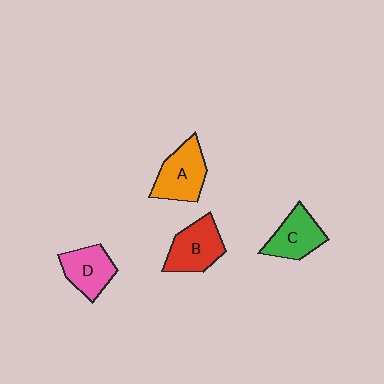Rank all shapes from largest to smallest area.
From largest to smallest: A (orange), B (red), C (green), D (pink).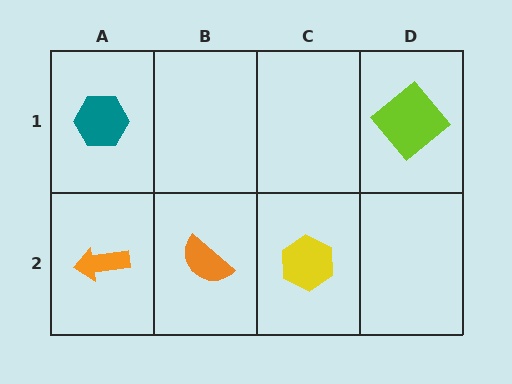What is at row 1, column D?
A lime diamond.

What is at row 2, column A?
An orange arrow.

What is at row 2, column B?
An orange semicircle.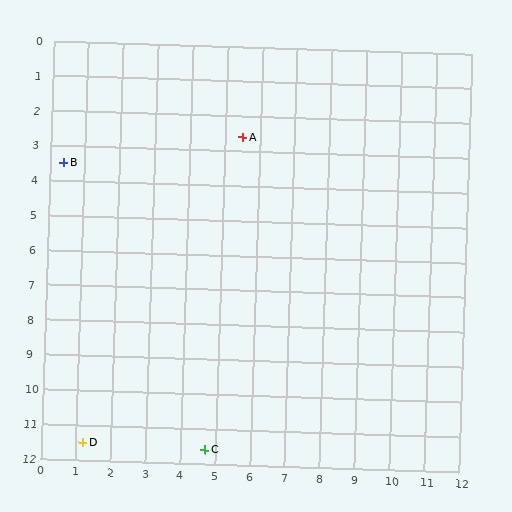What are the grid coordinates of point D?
Point D is at approximately (1.2, 11.5).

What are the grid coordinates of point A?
Point A is at approximately (5.5, 2.6).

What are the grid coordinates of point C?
Point C is at approximately (4.7, 11.6).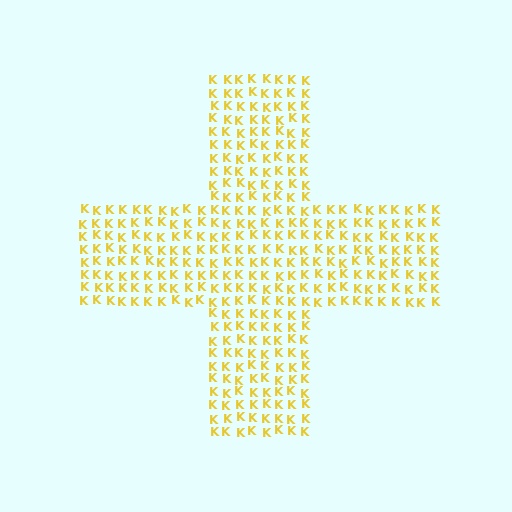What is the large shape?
The large shape is a cross.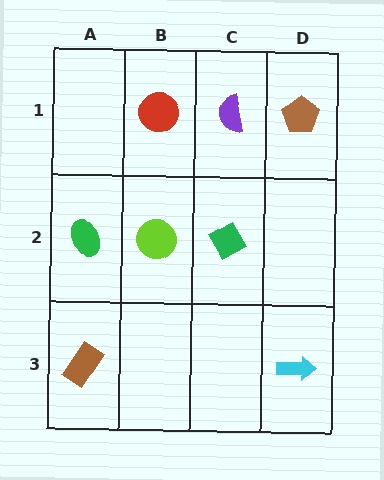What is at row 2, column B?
A lime circle.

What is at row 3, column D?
A cyan arrow.